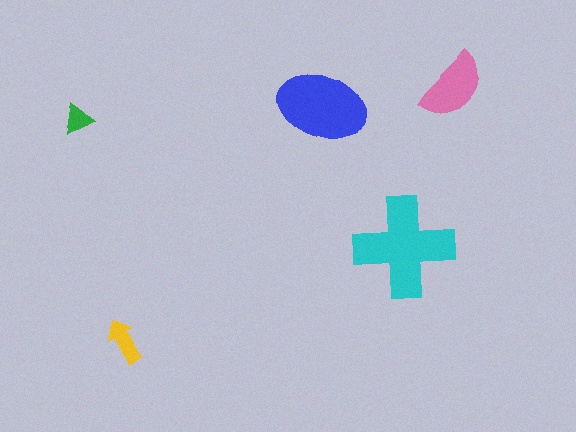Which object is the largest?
The cyan cross.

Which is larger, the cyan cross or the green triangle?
The cyan cross.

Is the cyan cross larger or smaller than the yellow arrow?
Larger.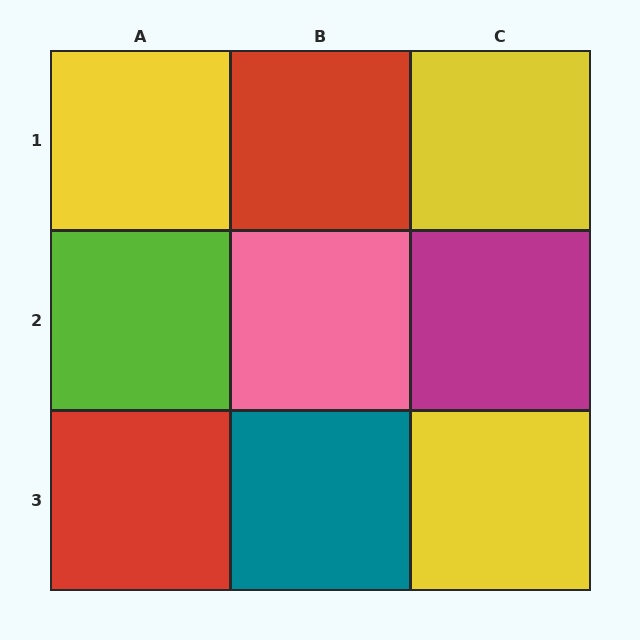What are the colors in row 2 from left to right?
Lime, pink, magenta.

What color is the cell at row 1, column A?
Yellow.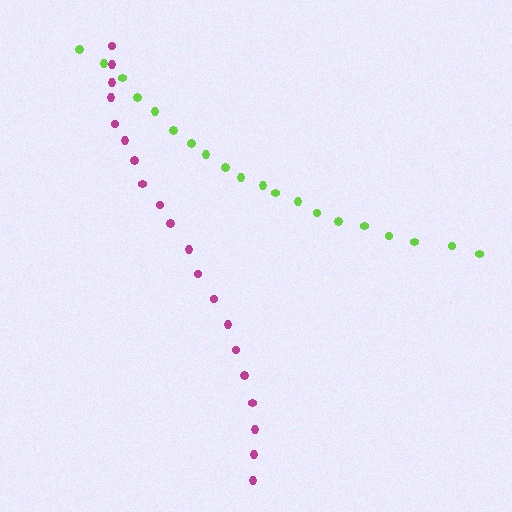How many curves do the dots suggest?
There are 2 distinct paths.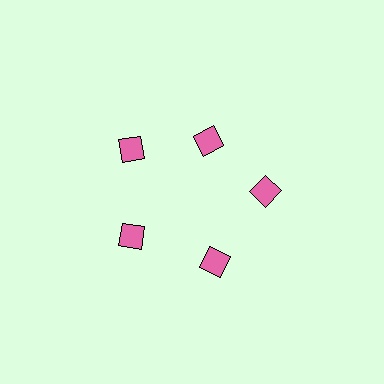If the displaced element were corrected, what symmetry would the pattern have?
It would have 5-fold rotational symmetry — the pattern would map onto itself every 72 degrees.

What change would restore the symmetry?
The symmetry would be restored by moving it outward, back onto the ring so that all 5 squares sit at equal angles and equal distance from the center.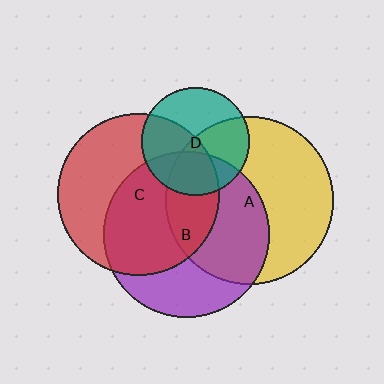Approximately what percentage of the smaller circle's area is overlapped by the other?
Approximately 20%.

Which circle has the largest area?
Circle A (yellow).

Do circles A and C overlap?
Yes.